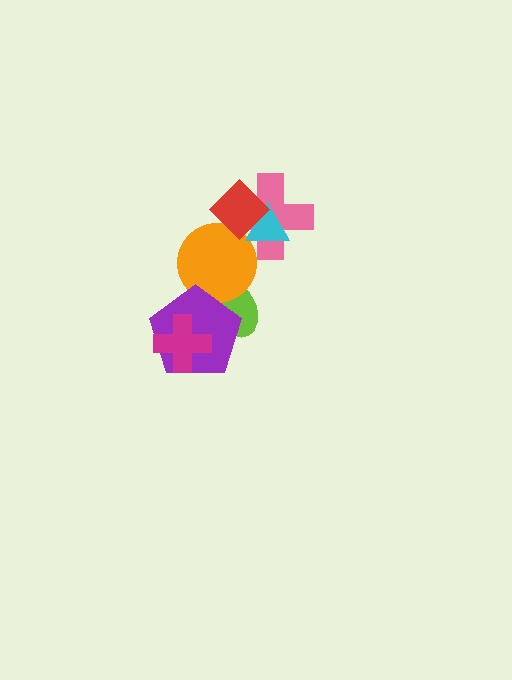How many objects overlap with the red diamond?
3 objects overlap with the red diamond.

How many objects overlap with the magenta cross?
1 object overlaps with the magenta cross.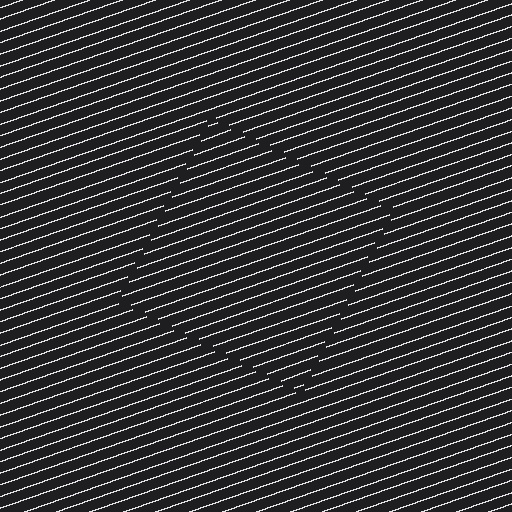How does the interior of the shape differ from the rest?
The interior of the shape contains the same grating, shifted by half a period — the contour is defined by the phase discontinuity where line-ends from the inner and outer gratings abut.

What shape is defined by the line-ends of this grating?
An illusory square. The interior of the shape contains the same grating, shifted by half a period — the contour is defined by the phase discontinuity where line-ends from the inner and outer gratings abut.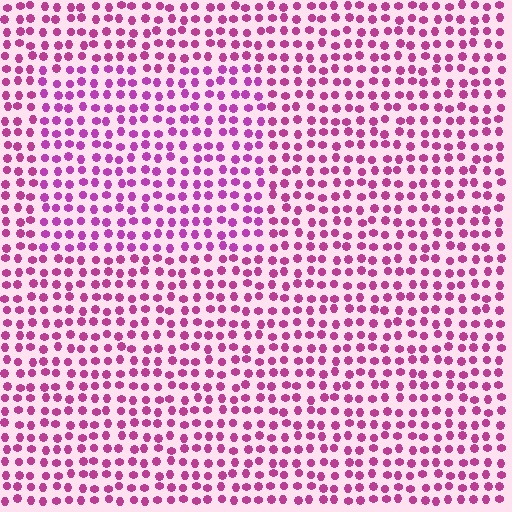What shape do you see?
I see a rectangle.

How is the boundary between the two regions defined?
The boundary is defined purely by a slight shift in hue (about 16 degrees). Spacing, size, and orientation are identical on both sides.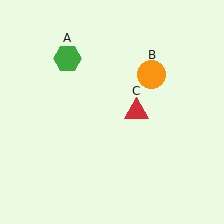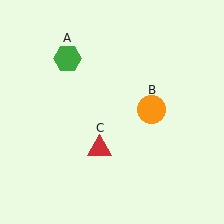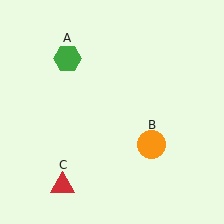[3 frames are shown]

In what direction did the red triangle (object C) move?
The red triangle (object C) moved down and to the left.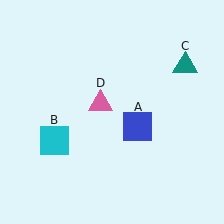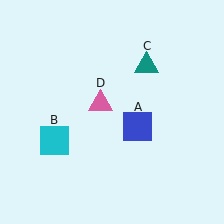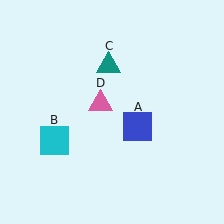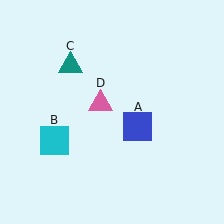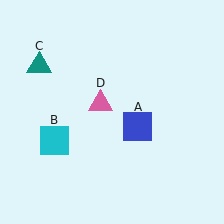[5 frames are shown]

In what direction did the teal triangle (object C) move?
The teal triangle (object C) moved left.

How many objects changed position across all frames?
1 object changed position: teal triangle (object C).